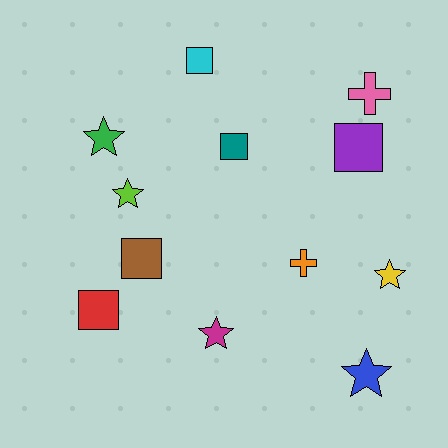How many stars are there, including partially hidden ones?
There are 5 stars.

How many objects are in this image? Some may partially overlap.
There are 12 objects.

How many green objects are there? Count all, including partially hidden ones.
There is 1 green object.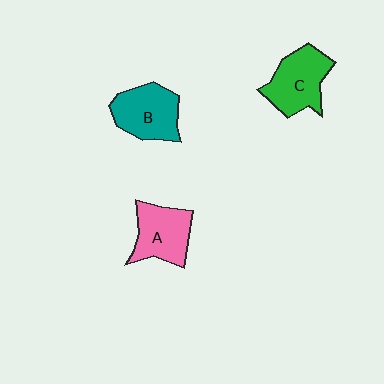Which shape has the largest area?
Shape C (green).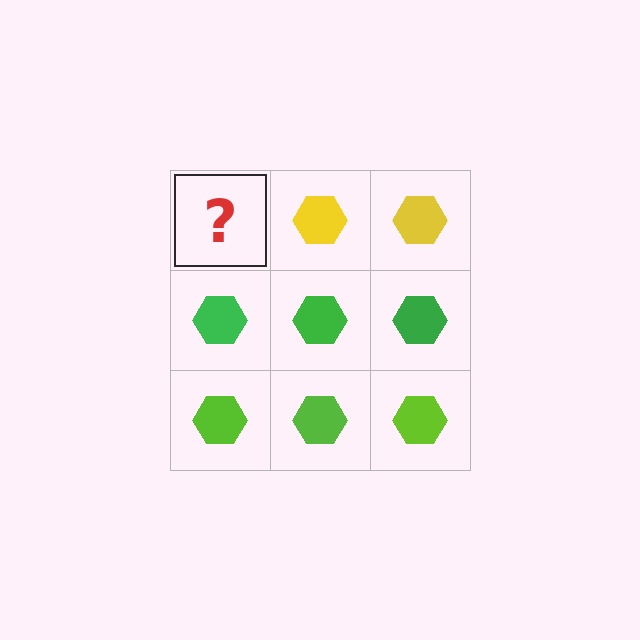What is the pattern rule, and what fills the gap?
The rule is that each row has a consistent color. The gap should be filled with a yellow hexagon.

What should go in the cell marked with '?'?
The missing cell should contain a yellow hexagon.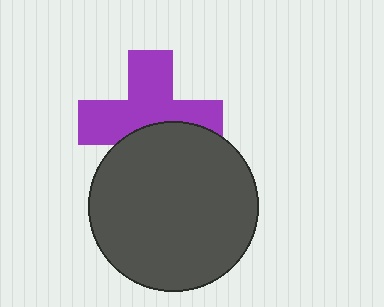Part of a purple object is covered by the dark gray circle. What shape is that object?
It is a cross.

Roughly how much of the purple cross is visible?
About half of it is visible (roughly 62%).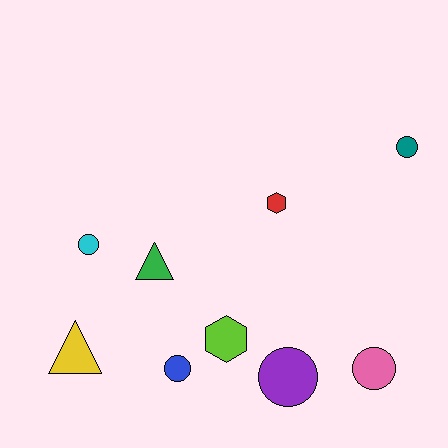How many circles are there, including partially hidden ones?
There are 5 circles.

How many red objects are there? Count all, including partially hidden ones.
There is 1 red object.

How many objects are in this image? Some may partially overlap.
There are 9 objects.